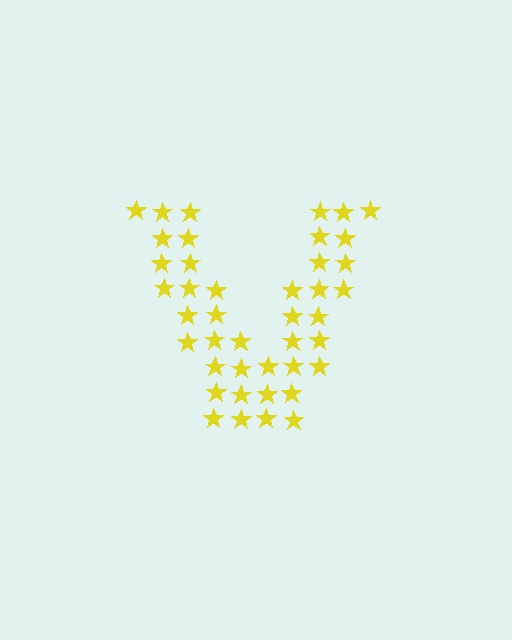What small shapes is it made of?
It is made of small stars.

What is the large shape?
The large shape is the letter V.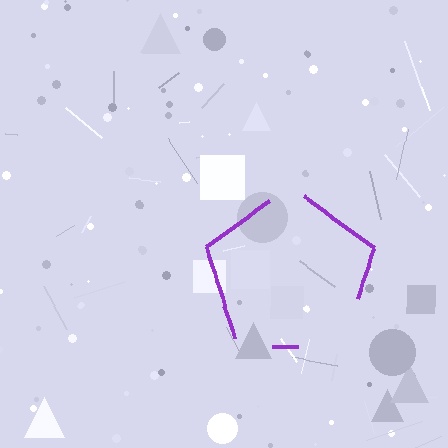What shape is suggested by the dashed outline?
The dashed outline suggests a pentagon.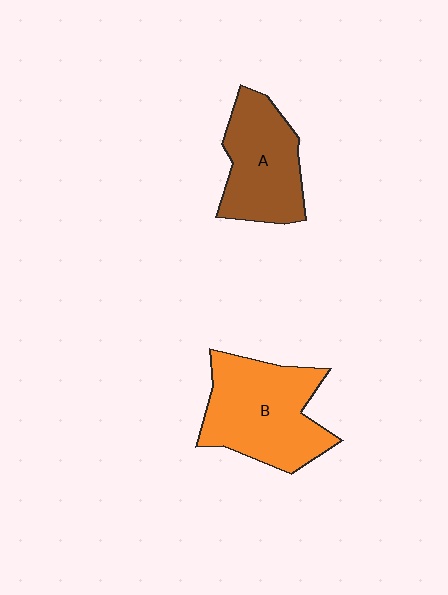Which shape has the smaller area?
Shape A (brown).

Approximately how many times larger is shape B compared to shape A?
Approximately 1.3 times.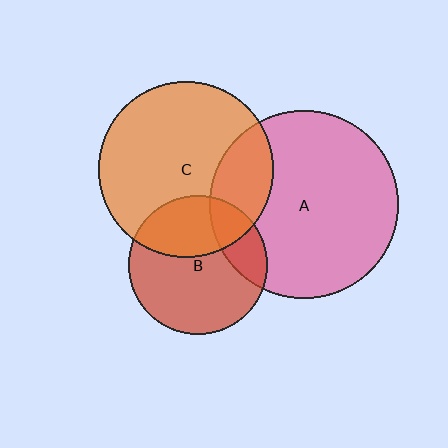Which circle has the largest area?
Circle A (pink).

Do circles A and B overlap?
Yes.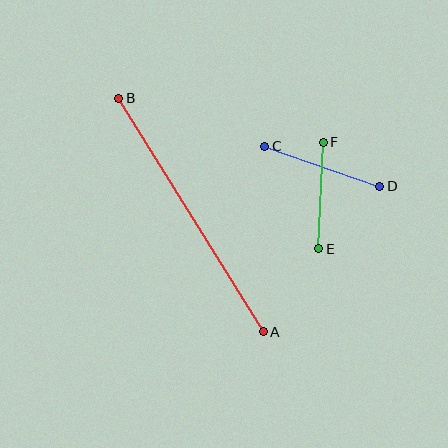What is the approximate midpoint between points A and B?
The midpoint is at approximately (191, 215) pixels.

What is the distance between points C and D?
The distance is approximately 122 pixels.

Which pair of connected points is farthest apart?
Points A and B are farthest apart.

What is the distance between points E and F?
The distance is approximately 107 pixels.